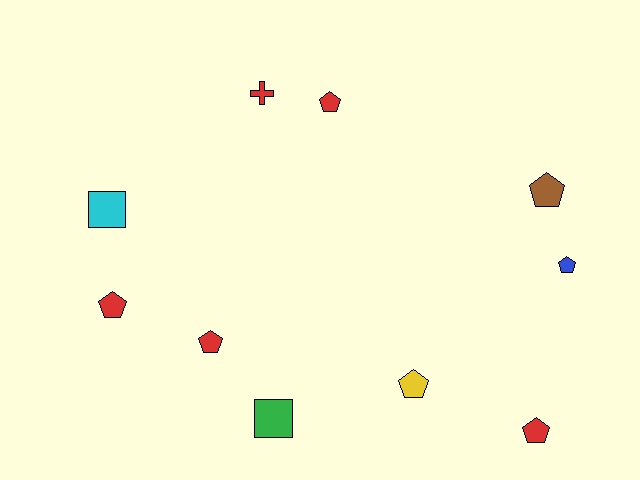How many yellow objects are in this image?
There is 1 yellow object.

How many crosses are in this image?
There is 1 cross.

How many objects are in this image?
There are 10 objects.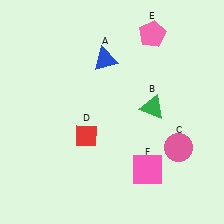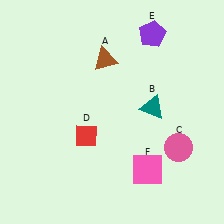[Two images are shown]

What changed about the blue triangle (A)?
In Image 1, A is blue. In Image 2, it changed to brown.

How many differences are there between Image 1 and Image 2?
There are 3 differences between the two images.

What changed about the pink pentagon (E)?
In Image 1, E is pink. In Image 2, it changed to purple.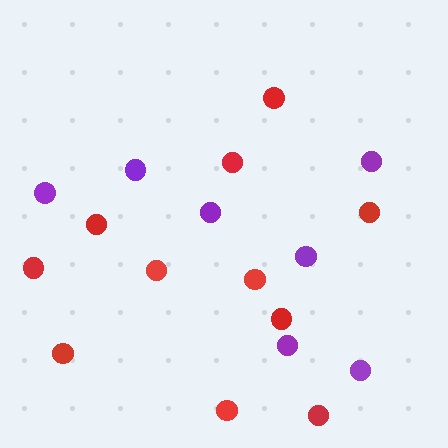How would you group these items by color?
There are 2 groups: one group of purple circles (7) and one group of red circles (11).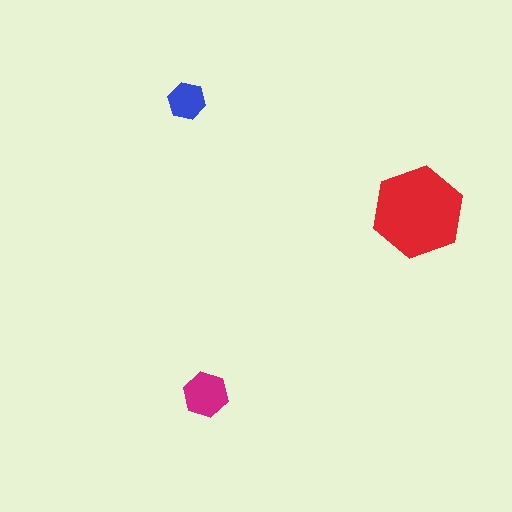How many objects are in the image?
There are 3 objects in the image.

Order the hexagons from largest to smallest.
the red one, the magenta one, the blue one.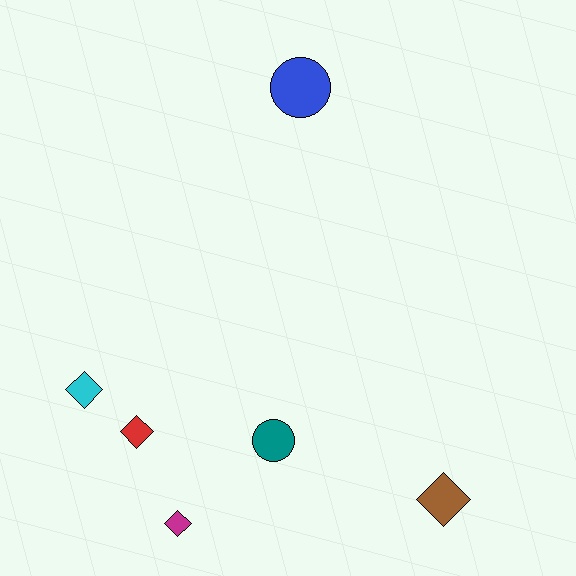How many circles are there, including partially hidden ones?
There are 2 circles.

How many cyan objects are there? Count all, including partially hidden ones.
There is 1 cyan object.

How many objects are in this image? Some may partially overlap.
There are 6 objects.